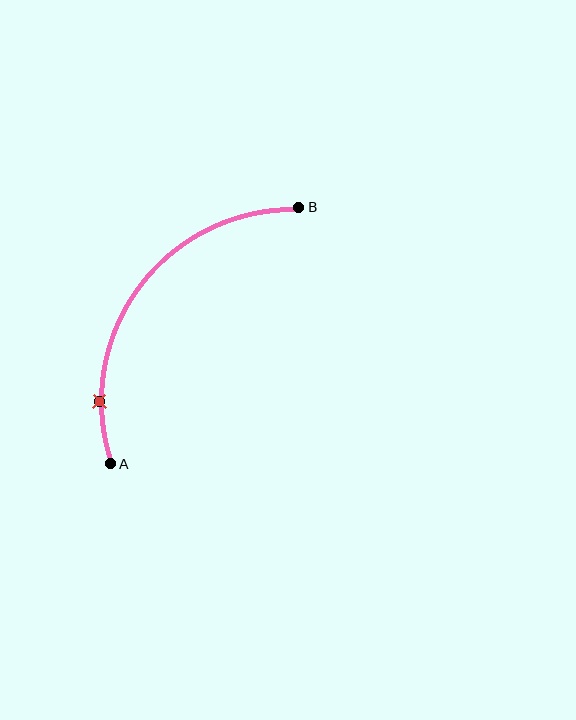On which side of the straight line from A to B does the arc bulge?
The arc bulges above and to the left of the straight line connecting A and B.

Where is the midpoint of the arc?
The arc midpoint is the point on the curve farthest from the straight line joining A and B. It sits above and to the left of that line.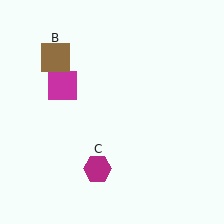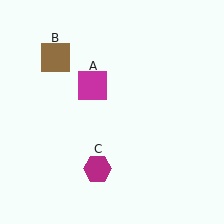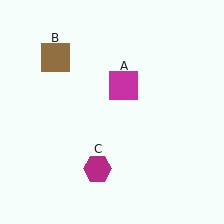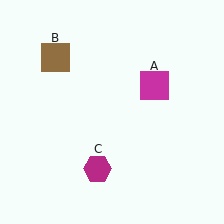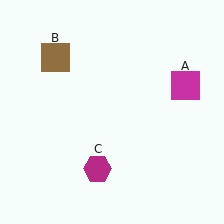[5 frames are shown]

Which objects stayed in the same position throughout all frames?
Brown square (object B) and magenta hexagon (object C) remained stationary.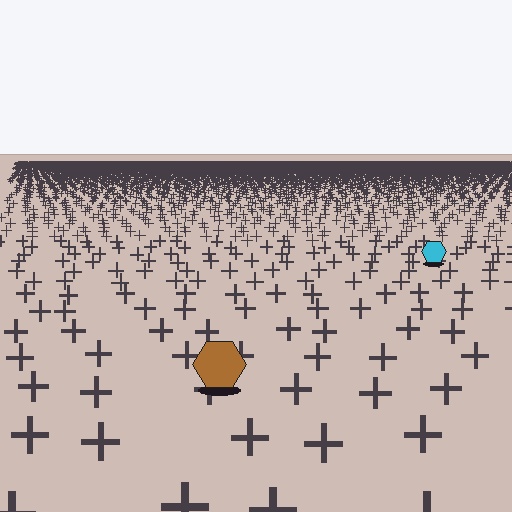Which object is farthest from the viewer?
The cyan hexagon is farthest from the viewer. It appears smaller and the ground texture around it is denser.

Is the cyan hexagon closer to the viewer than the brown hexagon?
No. The brown hexagon is closer — you can tell from the texture gradient: the ground texture is coarser near it.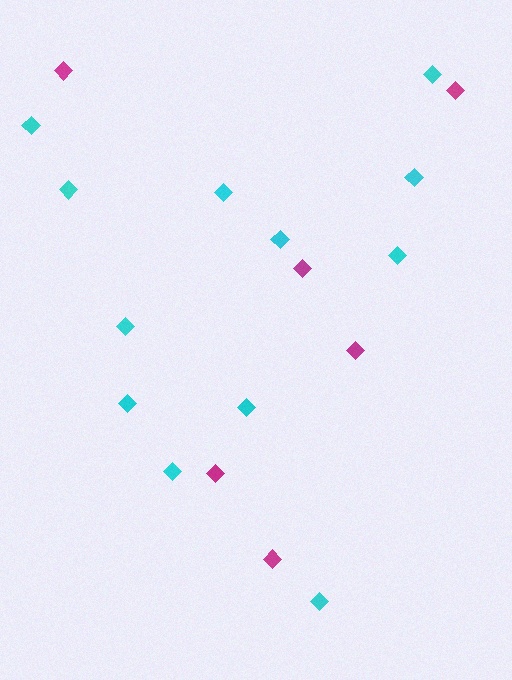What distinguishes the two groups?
There are 2 groups: one group of cyan diamonds (12) and one group of magenta diamonds (6).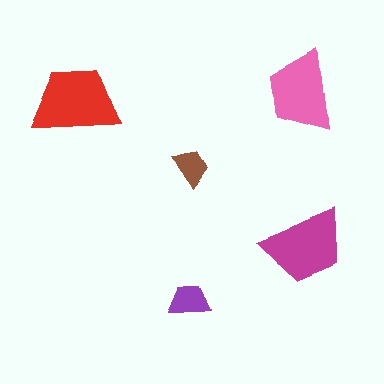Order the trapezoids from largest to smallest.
the red one, the magenta one, the pink one, the purple one, the brown one.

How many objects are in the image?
There are 5 objects in the image.